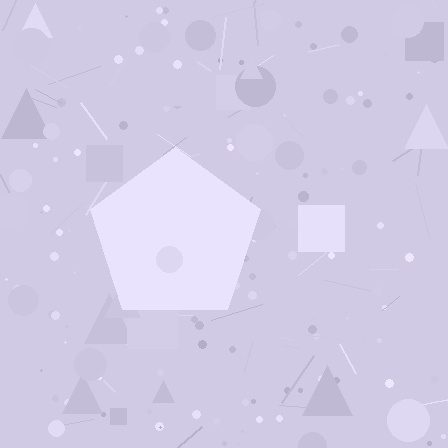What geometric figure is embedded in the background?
A pentagon is embedded in the background.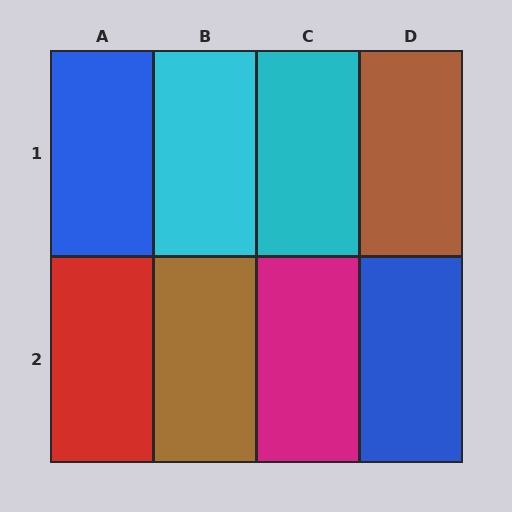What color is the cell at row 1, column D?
Brown.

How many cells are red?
1 cell is red.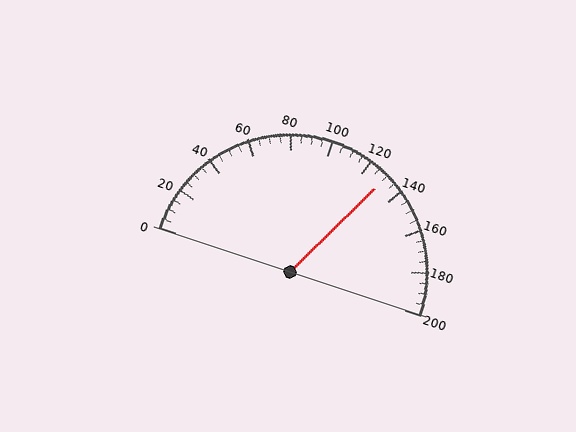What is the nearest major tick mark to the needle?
The nearest major tick mark is 120.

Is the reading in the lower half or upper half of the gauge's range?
The reading is in the upper half of the range (0 to 200).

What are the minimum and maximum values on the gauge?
The gauge ranges from 0 to 200.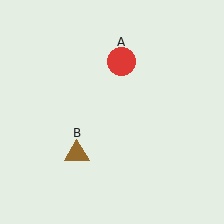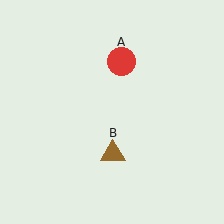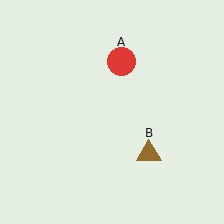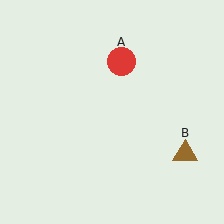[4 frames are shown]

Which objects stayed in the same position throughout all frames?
Red circle (object A) remained stationary.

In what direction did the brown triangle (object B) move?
The brown triangle (object B) moved right.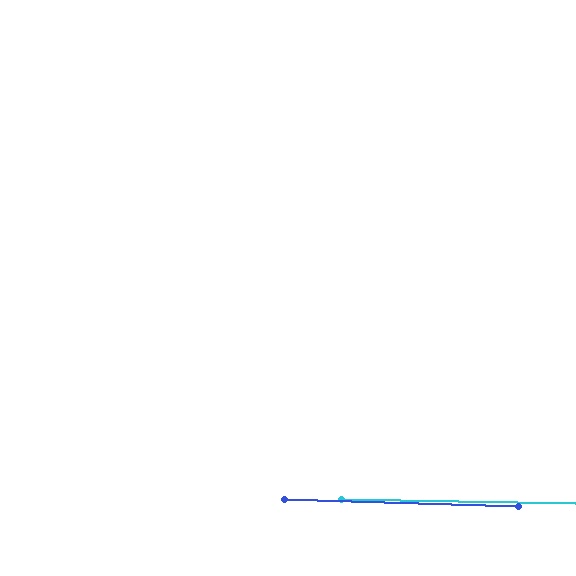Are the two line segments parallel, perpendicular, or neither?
Parallel — their directions differ by only 0.8°.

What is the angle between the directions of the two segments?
Approximately 1 degree.